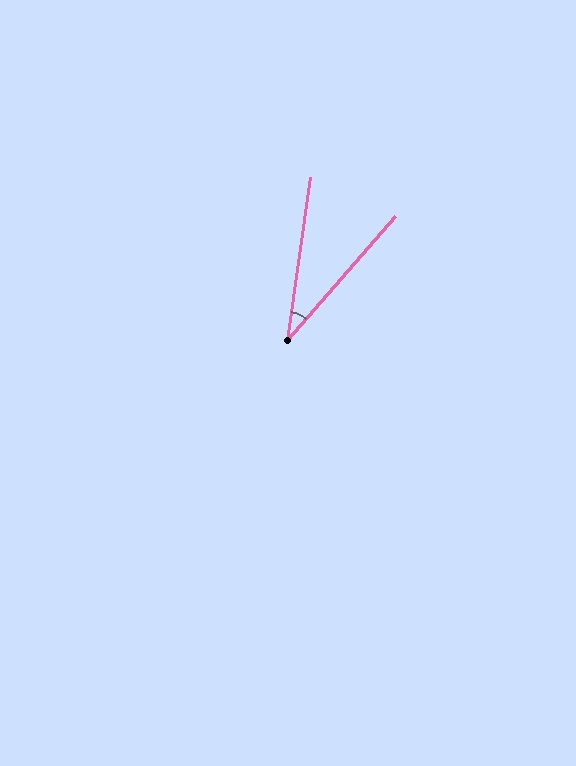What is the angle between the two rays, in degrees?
Approximately 33 degrees.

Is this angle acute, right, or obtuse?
It is acute.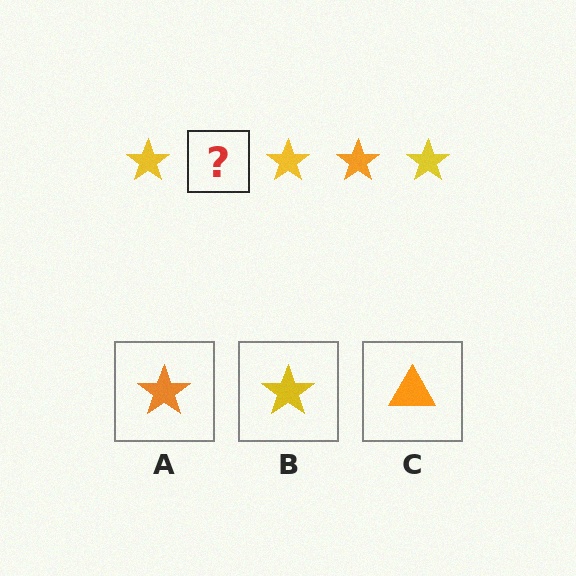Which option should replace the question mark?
Option A.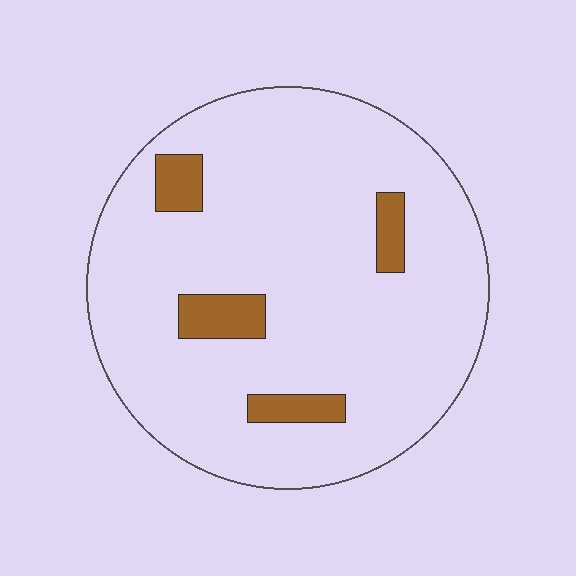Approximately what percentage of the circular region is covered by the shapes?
Approximately 10%.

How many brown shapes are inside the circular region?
4.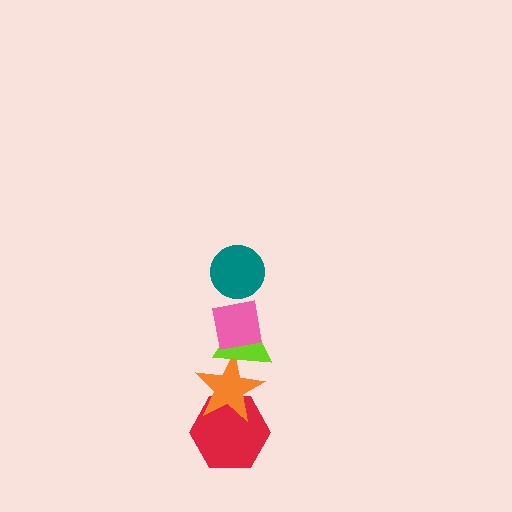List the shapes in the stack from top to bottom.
From top to bottom: the teal circle, the pink square, the lime triangle, the orange star, the red hexagon.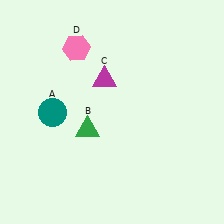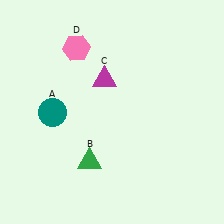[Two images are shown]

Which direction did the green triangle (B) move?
The green triangle (B) moved down.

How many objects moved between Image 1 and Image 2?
1 object moved between the two images.